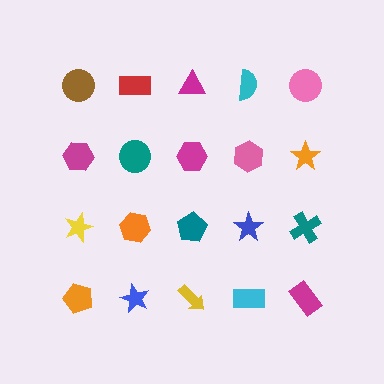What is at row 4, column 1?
An orange pentagon.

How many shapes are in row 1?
5 shapes.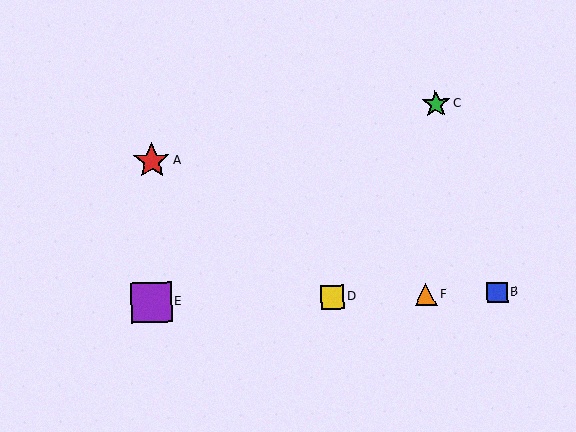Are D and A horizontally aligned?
No, D is at y≈297 and A is at y≈161.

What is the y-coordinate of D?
Object D is at y≈297.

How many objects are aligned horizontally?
4 objects (B, D, E, F) are aligned horizontally.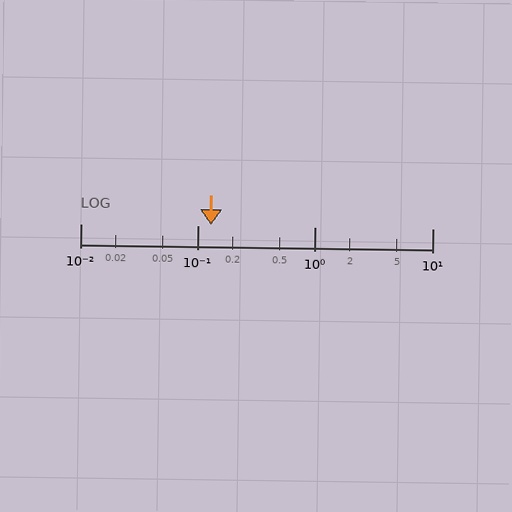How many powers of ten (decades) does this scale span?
The scale spans 3 decades, from 0.01 to 10.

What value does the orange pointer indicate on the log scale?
The pointer indicates approximately 0.13.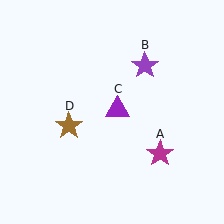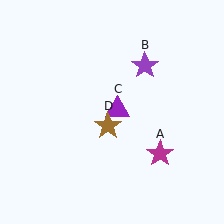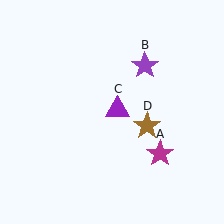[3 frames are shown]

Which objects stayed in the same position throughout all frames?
Magenta star (object A) and purple star (object B) and purple triangle (object C) remained stationary.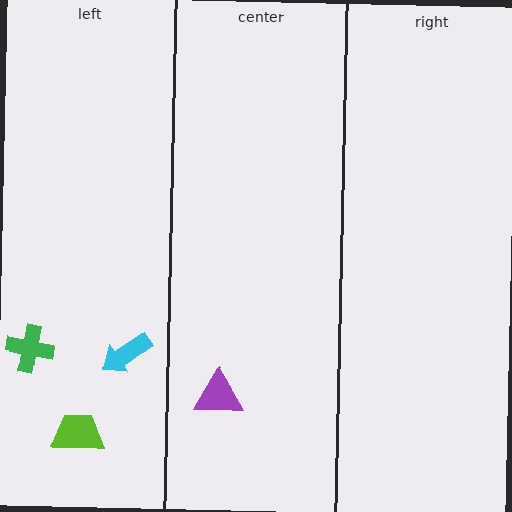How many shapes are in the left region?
3.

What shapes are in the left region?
The cyan arrow, the lime trapezoid, the green cross.